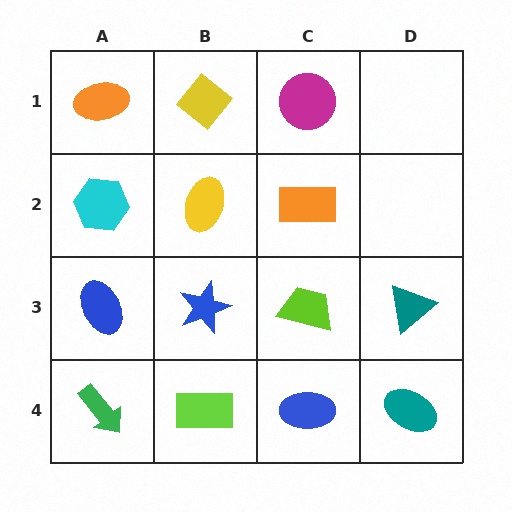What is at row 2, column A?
A cyan hexagon.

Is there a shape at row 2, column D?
No, that cell is empty.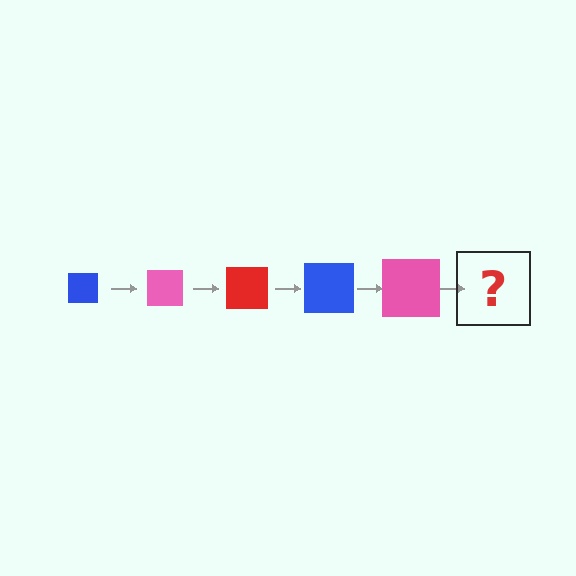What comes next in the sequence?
The next element should be a red square, larger than the previous one.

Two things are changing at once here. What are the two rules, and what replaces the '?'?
The two rules are that the square grows larger each step and the color cycles through blue, pink, and red. The '?' should be a red square, larger than the previous one.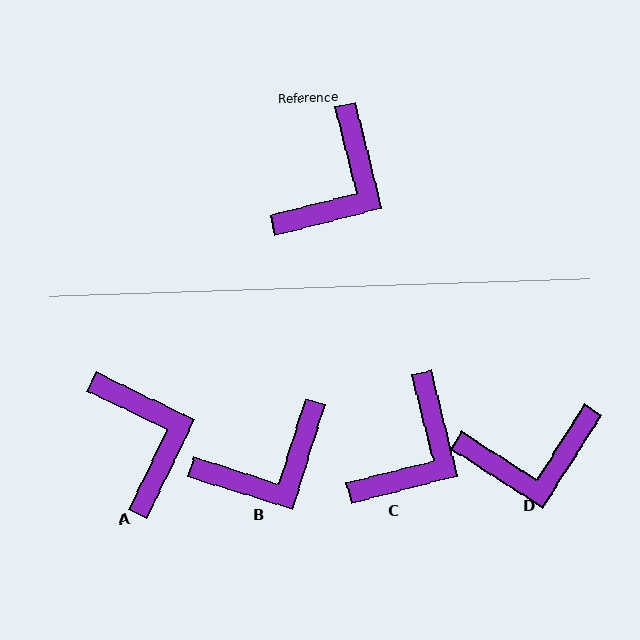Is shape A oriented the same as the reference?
No, it is off by about 50 degrees.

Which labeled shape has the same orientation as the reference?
C.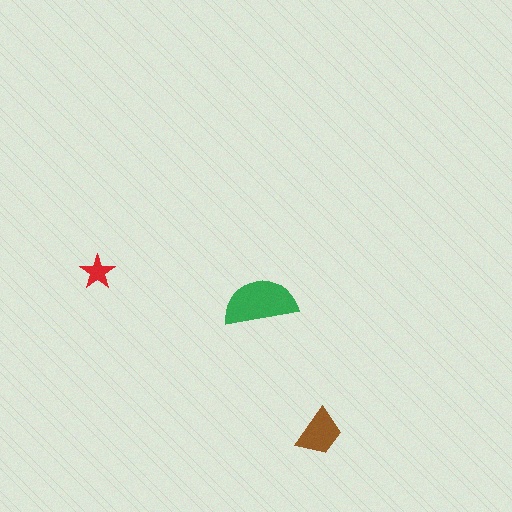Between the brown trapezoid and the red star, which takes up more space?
The brown trapezoid.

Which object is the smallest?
The red star.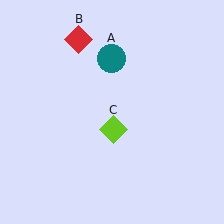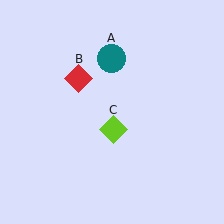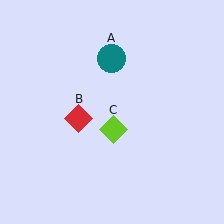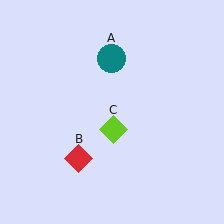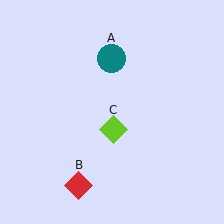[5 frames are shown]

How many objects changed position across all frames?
1 object changed position: red diamond (object B).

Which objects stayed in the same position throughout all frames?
Teal circle (object A) and lime diamond (object C) remained stationary.